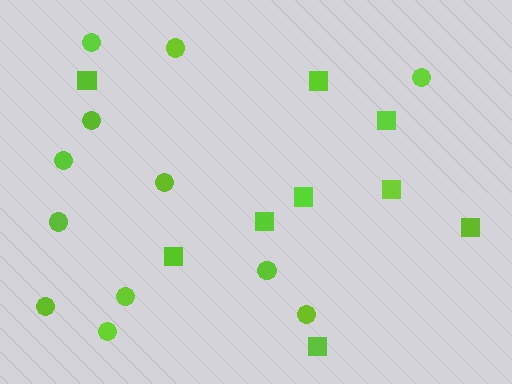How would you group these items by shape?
There are 2 groups: one group of squares (9) and one group of circles (12).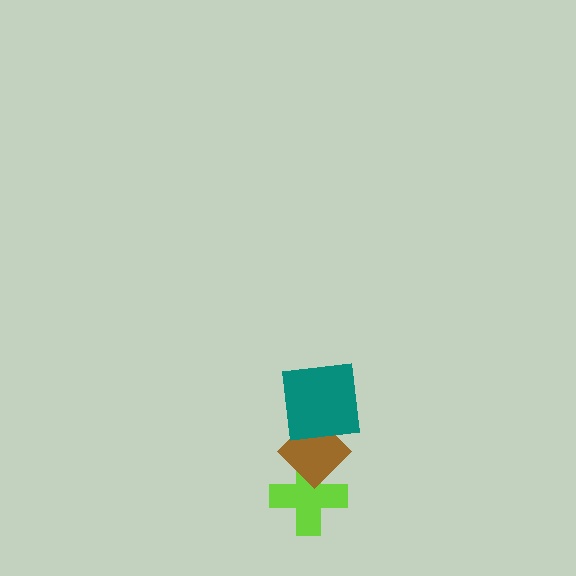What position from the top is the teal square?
The teal square is 1st from the top.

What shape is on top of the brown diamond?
The teal square is on top of the brown diamond.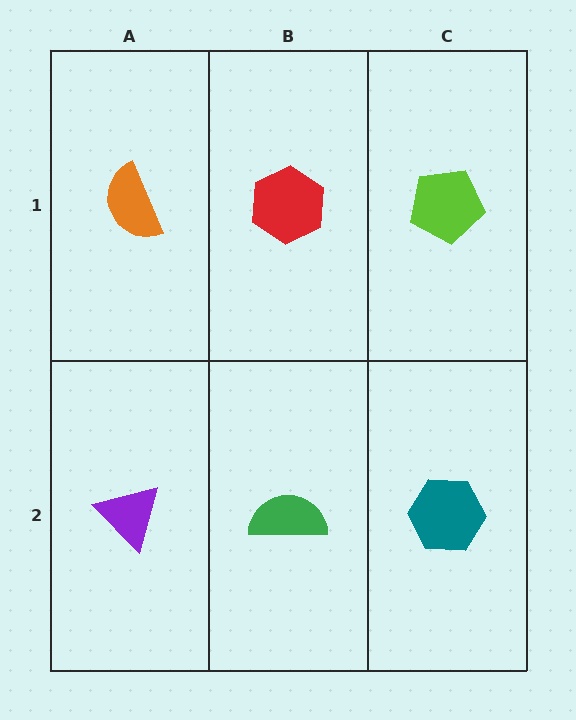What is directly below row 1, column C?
A teal hexagon.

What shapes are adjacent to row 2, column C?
A lime pentagon (row 1, column C), a green semicircle (row 2, column B).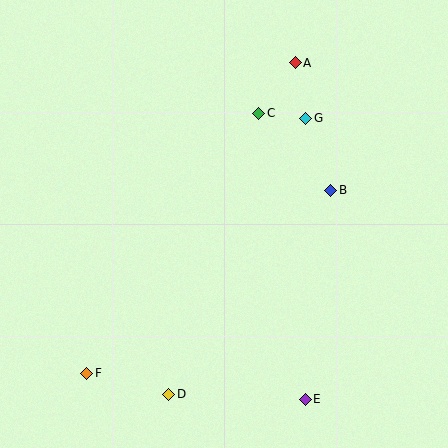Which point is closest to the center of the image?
Point B at (331, 190) is closest to the center.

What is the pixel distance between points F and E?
The distance between F and E is 220 pixels.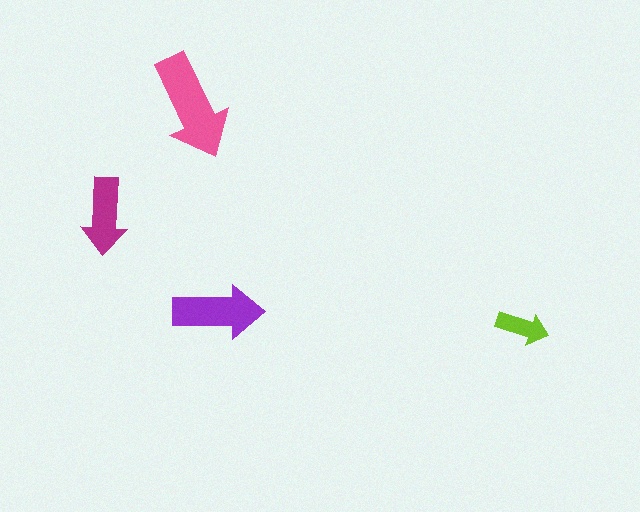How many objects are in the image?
There are 4 objects in the image.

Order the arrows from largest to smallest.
the pink one, the purple one, the magenta one, the lime one.